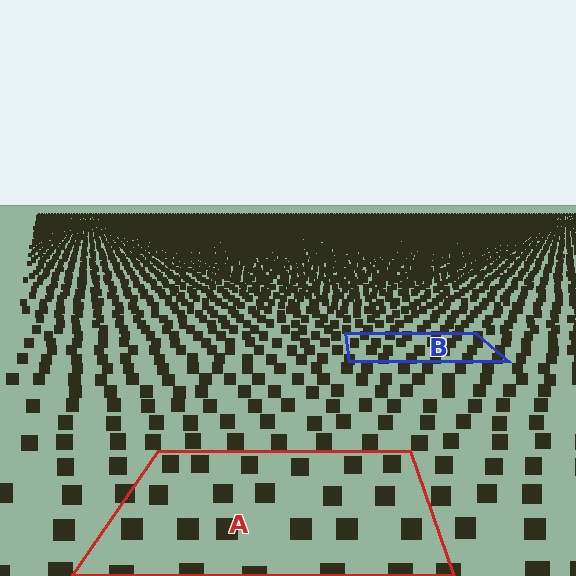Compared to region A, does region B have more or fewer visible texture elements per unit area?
Region B has more texture elements per unit area — they are packed more densely because it is farther away.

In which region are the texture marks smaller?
The texture marks are smaller in region B, because it is farther away.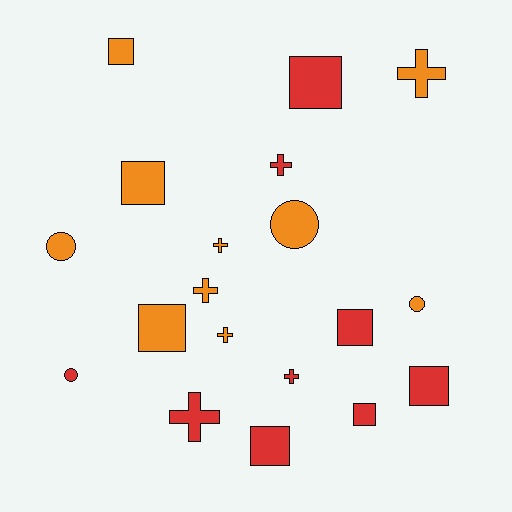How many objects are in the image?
There are 19 objects.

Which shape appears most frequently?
Square, with 8 objects.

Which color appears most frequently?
Orange, with 10 objects.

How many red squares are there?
There are 5 red squares.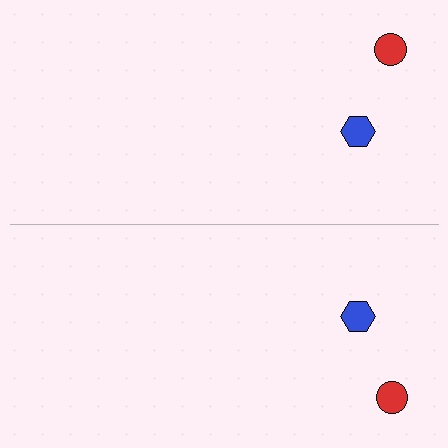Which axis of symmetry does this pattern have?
The pattern has a horizontal axis of symmetry running through the center of the image.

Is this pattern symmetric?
Yes, this pattern has bilateral (reflection) symmetry.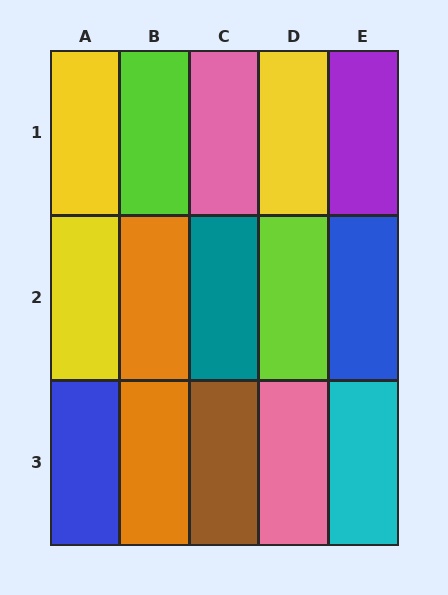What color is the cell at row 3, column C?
Brown.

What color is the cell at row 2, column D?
Lime.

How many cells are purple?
1 cell is purple.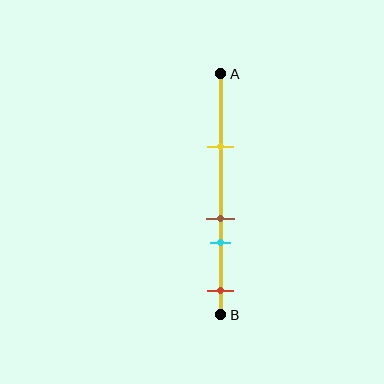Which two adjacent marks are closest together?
The brown and cyan marks are the closest adjacent pair.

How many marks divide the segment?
There are 4 marks dividing the segment.